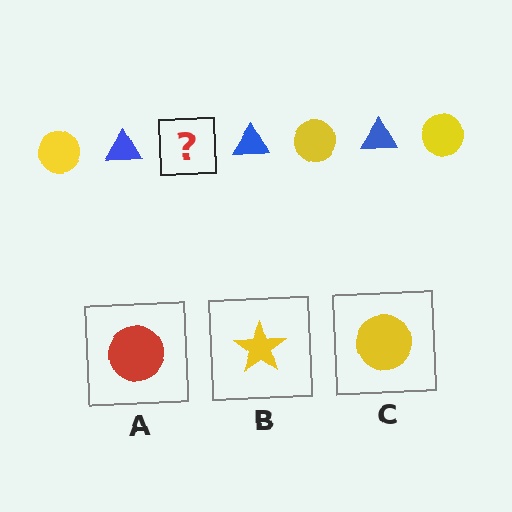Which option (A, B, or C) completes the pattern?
C.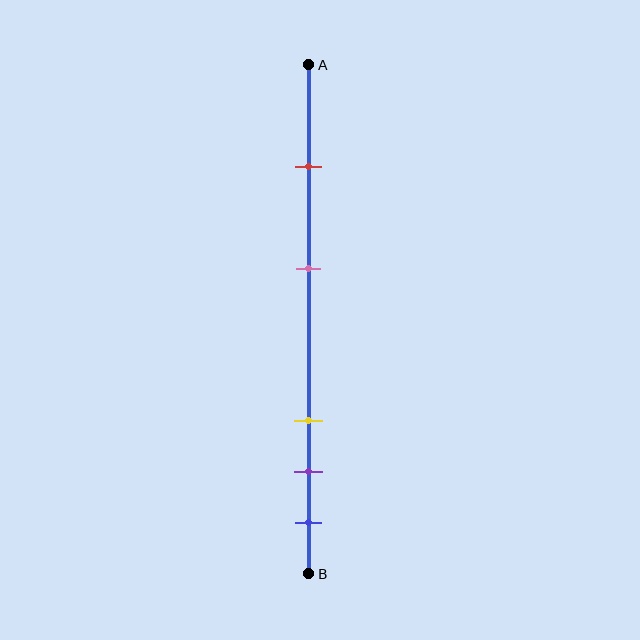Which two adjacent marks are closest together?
The purple and blue marks are the closest adjacent pair.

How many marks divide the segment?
There are 5 marks dividing the segment.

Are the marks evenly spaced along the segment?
No, the marks are not evenly spaced.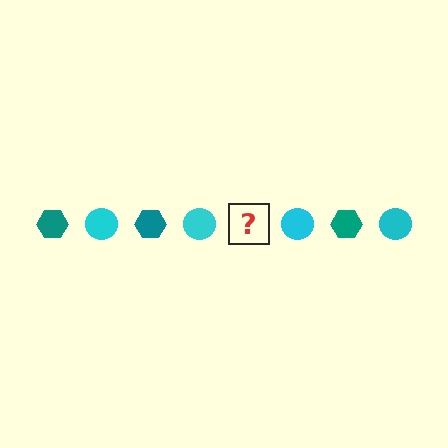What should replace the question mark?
The question mark should be replaced with a teal hexagon.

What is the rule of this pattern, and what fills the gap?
The rule is that the pattern alternates between teal hexagon and cyan circle. The gap should be filled with a teal hexagon.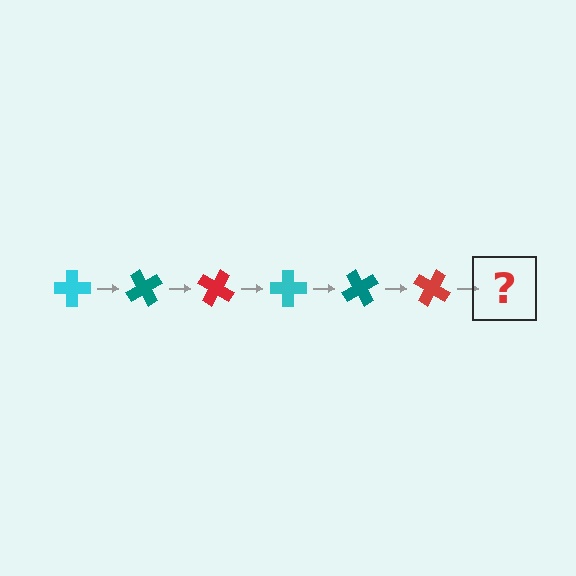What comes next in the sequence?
The next element should be a cyan cross, rotated 360 degrees from the start.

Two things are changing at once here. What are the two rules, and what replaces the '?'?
The two rules are that it rotates 60 degrees each step and the color cycles through cyan, teal, and red. The '?' should be a cyan cross, rotated 360 degrees from the start.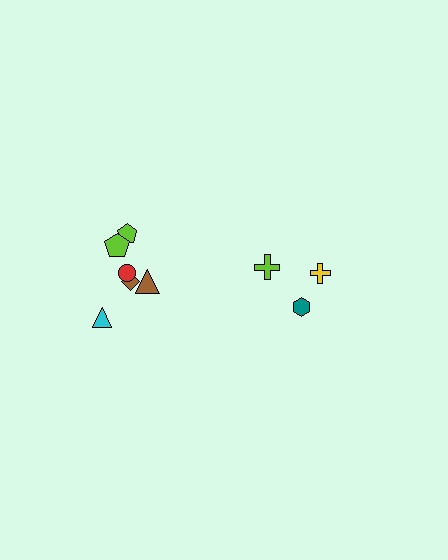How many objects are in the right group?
There are 3 objects.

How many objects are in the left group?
There are 6 objects.